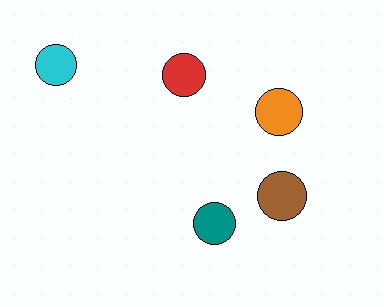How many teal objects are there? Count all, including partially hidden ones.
There is 1 teal object.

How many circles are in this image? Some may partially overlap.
There are 5 circles.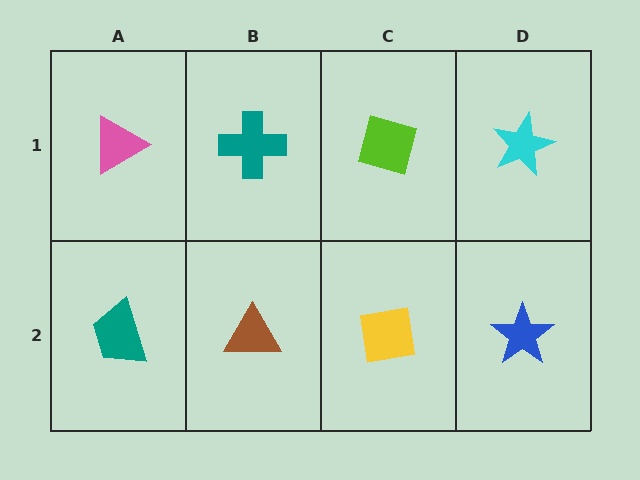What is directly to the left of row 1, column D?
A lime diamond.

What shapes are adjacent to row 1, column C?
A yellow square (row 2, column C), a teal cross (row 1, column B), a cyan star (row 1, column D).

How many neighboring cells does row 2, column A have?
2.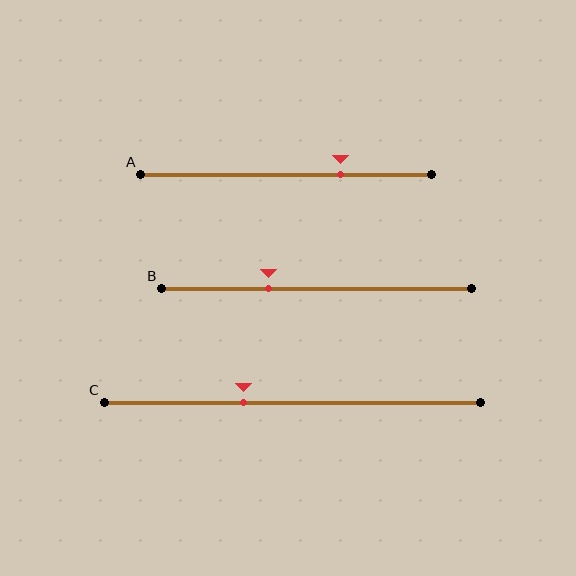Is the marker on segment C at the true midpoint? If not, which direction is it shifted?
No, the marker on segment C is shifted to the left by about 13% of the segment length.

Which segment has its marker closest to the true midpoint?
Segment C has its marker closest to the true midpoint.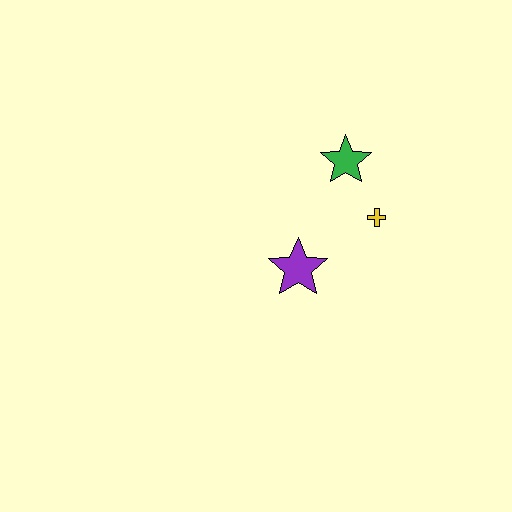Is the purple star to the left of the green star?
Yes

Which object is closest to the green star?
The yellow cross is closest to the green star.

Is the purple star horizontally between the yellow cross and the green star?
No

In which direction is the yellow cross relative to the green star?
The yellow cross is below the green star.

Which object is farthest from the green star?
The purple star is farthest from the green star.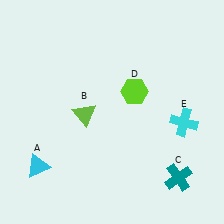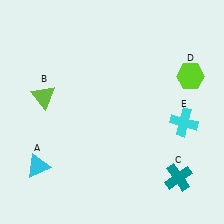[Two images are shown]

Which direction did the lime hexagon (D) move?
The lime hexagon (D) moved right.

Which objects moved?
The objects that moved are: the lime triangle (B), the lime hexagon (D).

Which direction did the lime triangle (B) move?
The lime triangle (B) moved left.